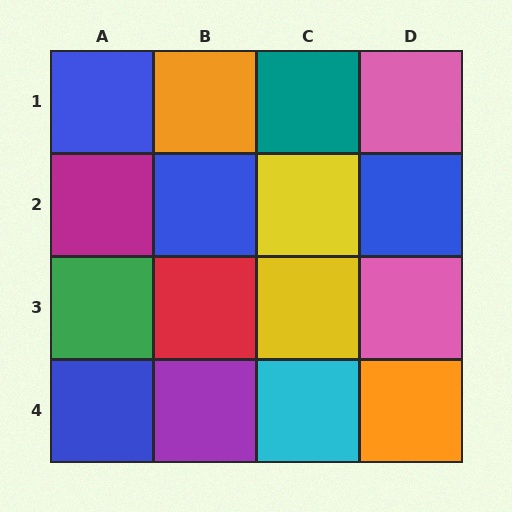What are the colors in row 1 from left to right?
Blue, orange, teal, pink.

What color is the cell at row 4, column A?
Blue.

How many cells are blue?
4 cells are blue.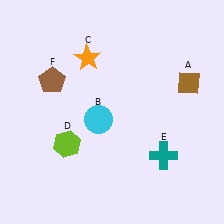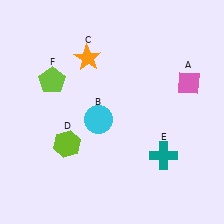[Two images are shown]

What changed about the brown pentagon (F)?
In Image 1, F is brown. In Image 2, it changed to lime.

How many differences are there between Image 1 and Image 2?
There are 2 differences between the two images.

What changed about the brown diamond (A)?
In Image 1, A is brown. In Image 2, it changed to pink.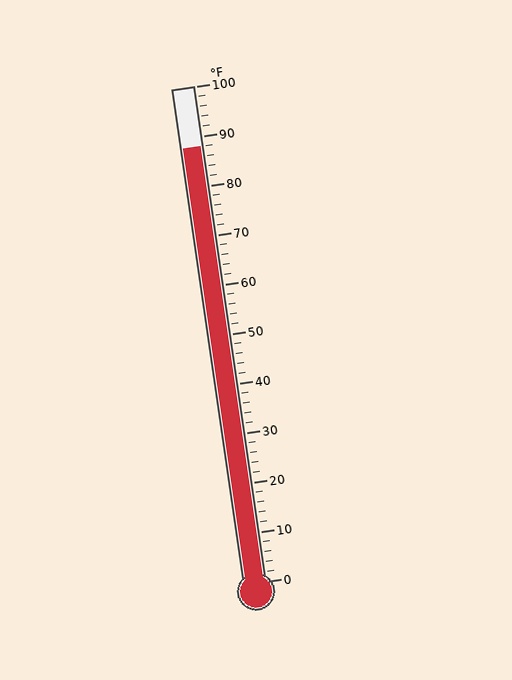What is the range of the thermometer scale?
The thermometer scale ranges from 0°F to 100°F.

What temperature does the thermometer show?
The thermometer shows approximately 88°F.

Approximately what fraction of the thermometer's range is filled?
The thermometer is filled to approximately 90% of its range.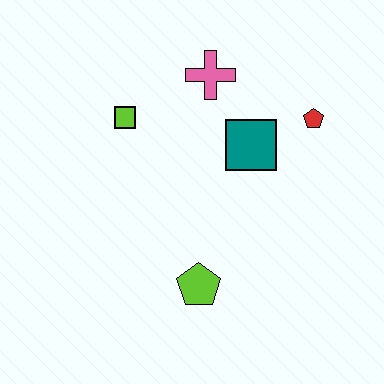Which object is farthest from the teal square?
The lime pentagon is farthest from the teal square.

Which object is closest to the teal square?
The red pentagon is closest to the teal square.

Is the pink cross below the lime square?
No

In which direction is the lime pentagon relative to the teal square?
The lime pentagon is below the teal square.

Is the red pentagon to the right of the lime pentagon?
Yes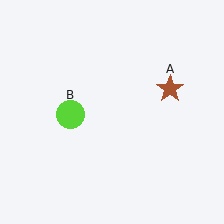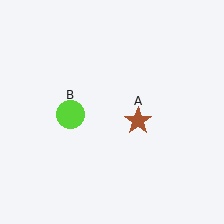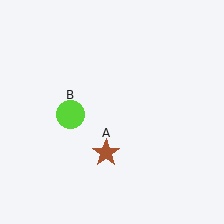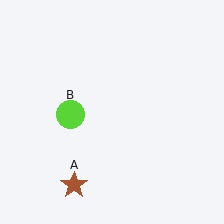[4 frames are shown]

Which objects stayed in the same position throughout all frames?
Lime circle (object B) remained stationary.